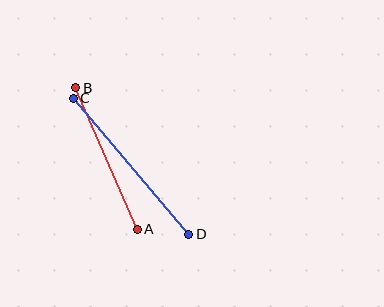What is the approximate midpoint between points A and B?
The midpoint is at approximately (106, 159) pixels.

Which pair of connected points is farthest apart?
Points C and D are farthest apart.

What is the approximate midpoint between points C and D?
The midpoint is at approximately (131, 166) pixels.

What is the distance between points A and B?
The distance is approximately 154 pixels.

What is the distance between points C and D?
The distance is approximately 179 pixels.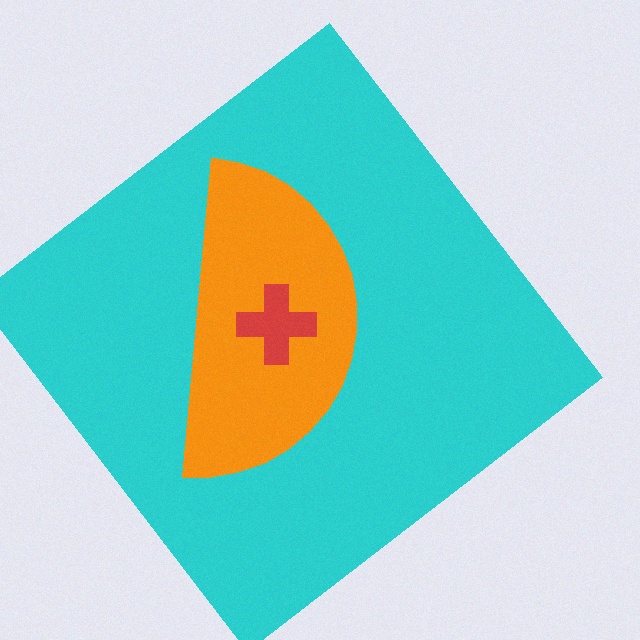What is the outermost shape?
The cyan diamond.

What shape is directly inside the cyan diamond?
The orange semicircle.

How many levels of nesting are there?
3.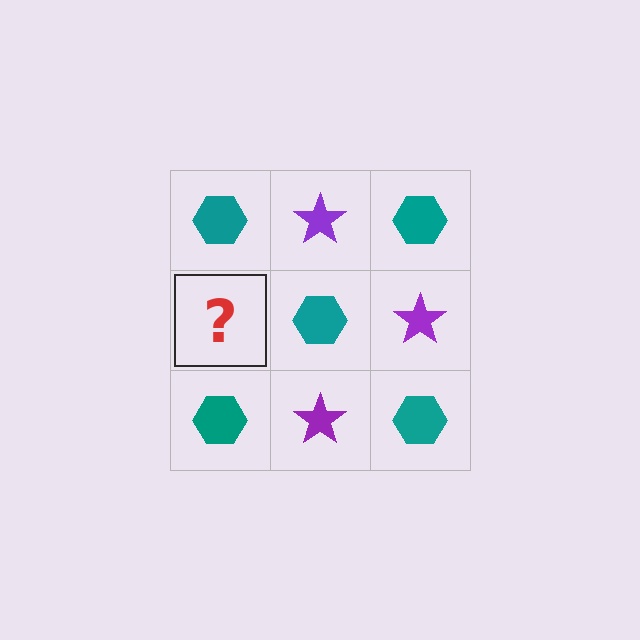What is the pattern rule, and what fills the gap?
The rule is that it alternates teal hexagon and purple star in a checkerboard pattern. The gap should be filled with a purple star.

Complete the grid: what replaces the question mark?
The question mark should be replaced with a purple star.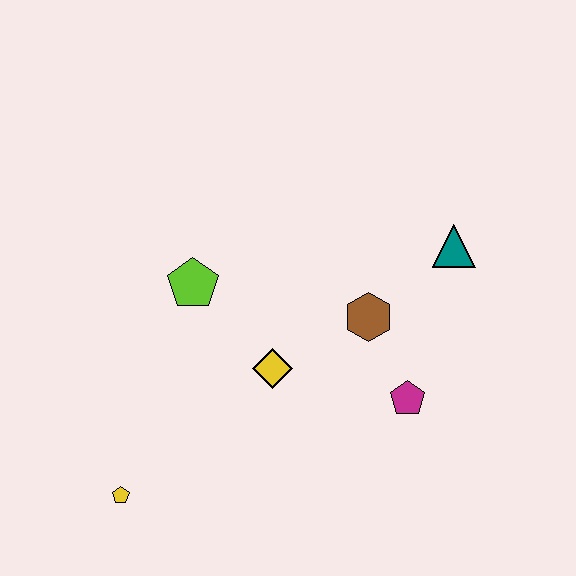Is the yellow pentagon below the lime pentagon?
Yes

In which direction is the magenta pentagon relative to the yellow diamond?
The magenta pentagon is to the right of the yellow diamond.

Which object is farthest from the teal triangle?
The yellow pentagon is farthest from the teal triangle.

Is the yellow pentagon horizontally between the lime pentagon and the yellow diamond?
No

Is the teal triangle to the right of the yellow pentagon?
Yes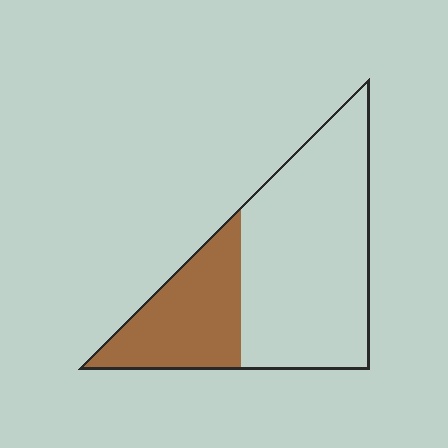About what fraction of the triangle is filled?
About one third (1/3).